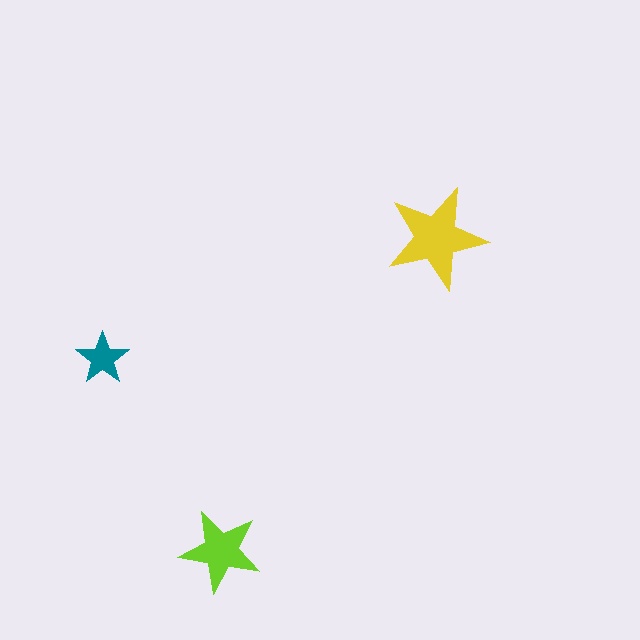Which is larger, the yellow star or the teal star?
The yellow one.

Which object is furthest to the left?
The teal star is leftmost.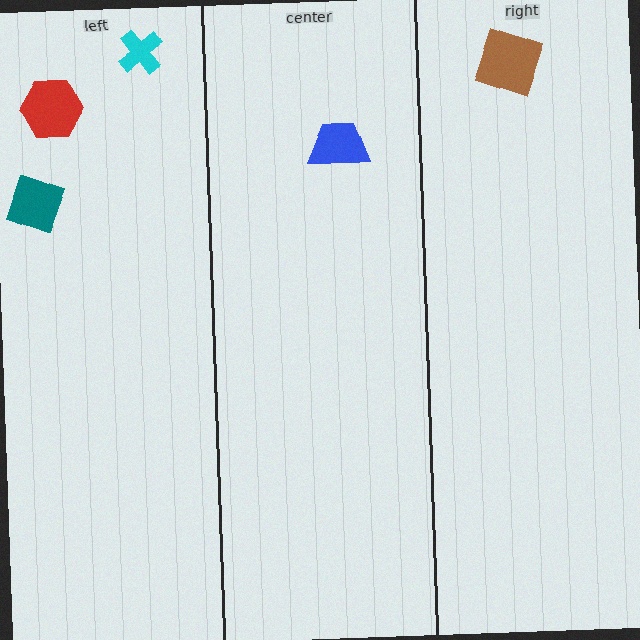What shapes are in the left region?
The red hexagon, the teal diamond, the cyan cross.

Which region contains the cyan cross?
The left region.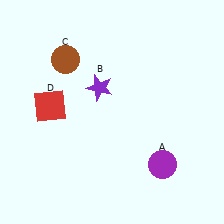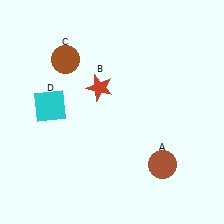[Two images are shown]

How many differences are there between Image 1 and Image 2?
There are 3 differences between the two images.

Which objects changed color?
A changed from purple to brown. B changed from purple to red. D changed from red to cyan.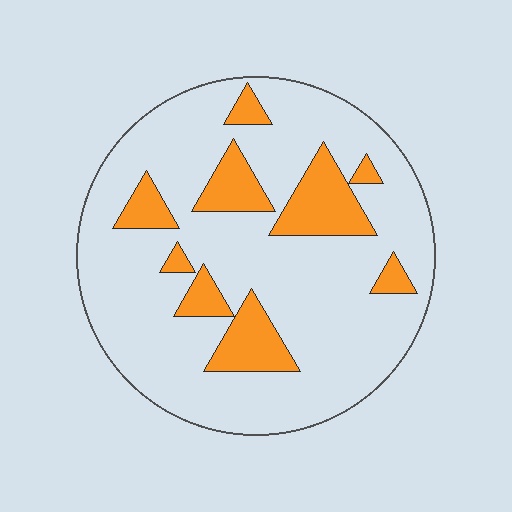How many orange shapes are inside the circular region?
9.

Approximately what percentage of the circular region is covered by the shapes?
Approximately 20%.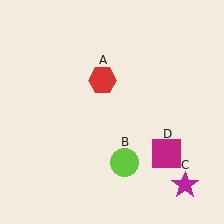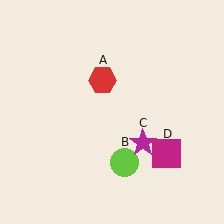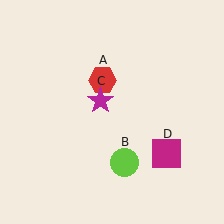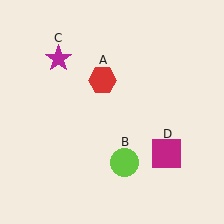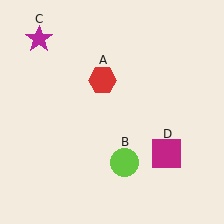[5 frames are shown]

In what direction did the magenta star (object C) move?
The magenta star (object C) moved up and to the left.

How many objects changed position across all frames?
1 object changed position: magenta star (object C).